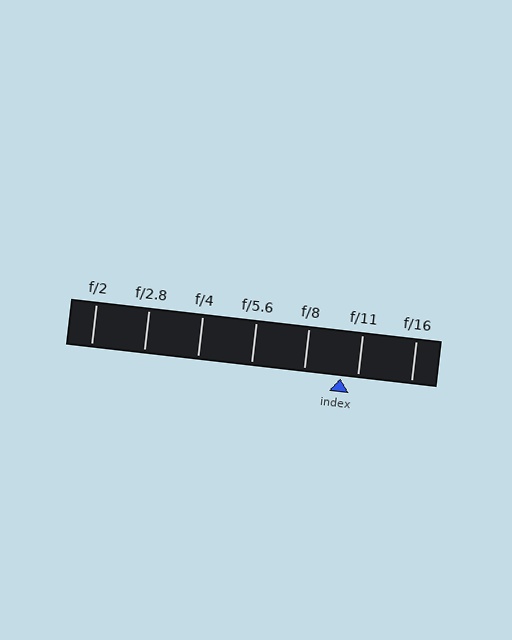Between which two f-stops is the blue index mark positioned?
The index mark is between f/8 and f/11.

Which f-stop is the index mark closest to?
The index mark is closest to f/11.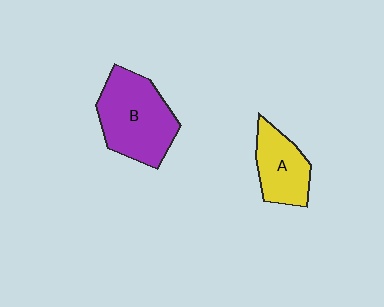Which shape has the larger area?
Shape B (purple).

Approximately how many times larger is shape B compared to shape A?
Approximately 1.6 times.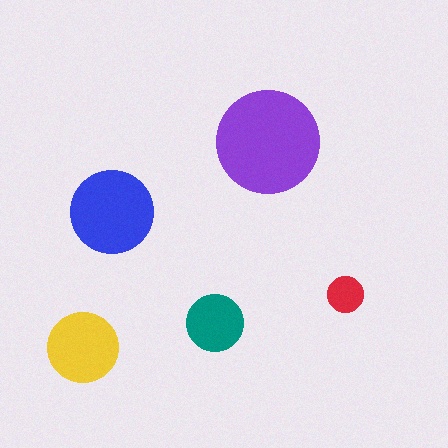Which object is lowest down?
The yellow circle is bottommost.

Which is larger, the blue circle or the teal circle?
The blue one.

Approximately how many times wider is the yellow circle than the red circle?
About 2 times wider.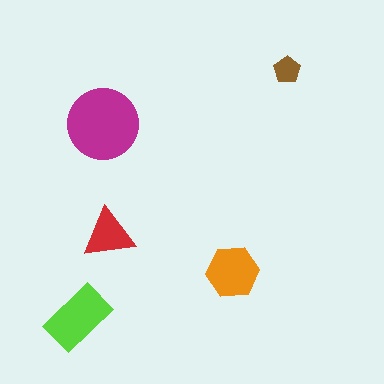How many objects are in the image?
There are 5 objects in the image.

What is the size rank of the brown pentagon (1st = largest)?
5th.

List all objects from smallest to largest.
The brown pentagon, the red triangle, the orange hexagon, the lime rectangle, the magenta circle.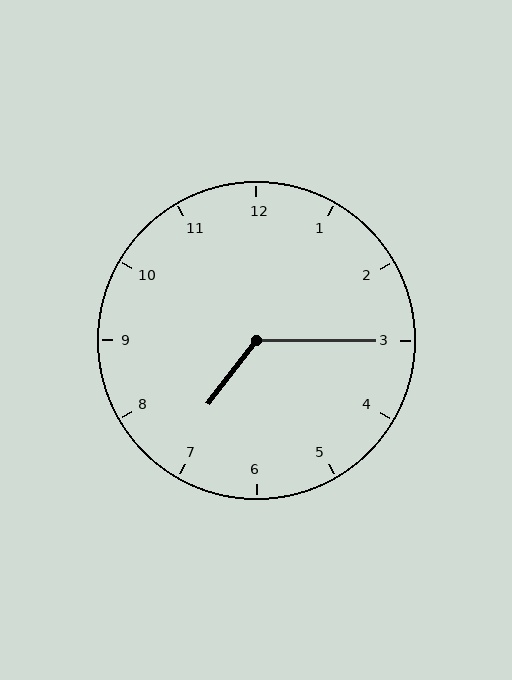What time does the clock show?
7:15.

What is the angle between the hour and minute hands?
Approximately 128 degrees.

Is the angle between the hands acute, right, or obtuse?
It is obtuse.